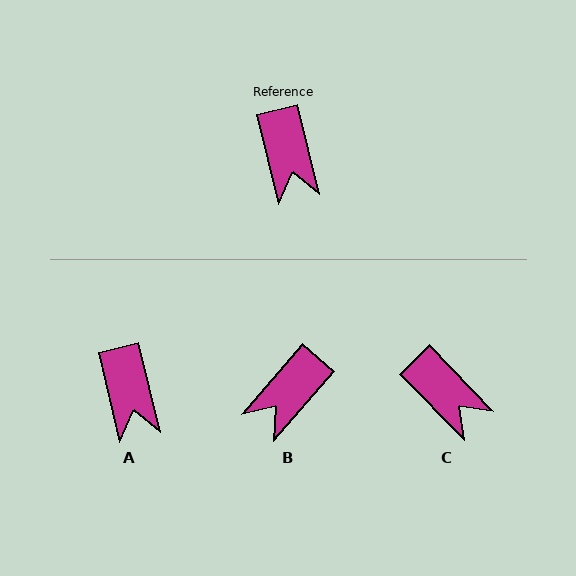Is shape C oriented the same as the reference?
No, it is off by about 31 degrees.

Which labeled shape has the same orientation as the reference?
A.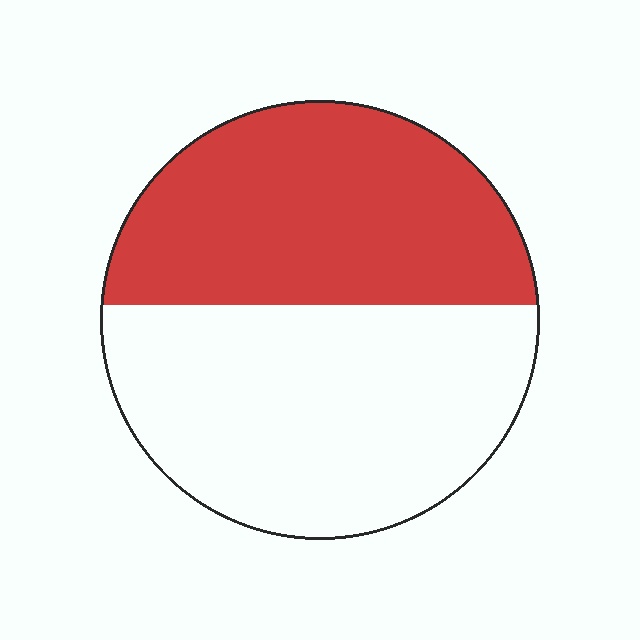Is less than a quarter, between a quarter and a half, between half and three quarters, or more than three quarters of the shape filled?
Between a quarter and a half.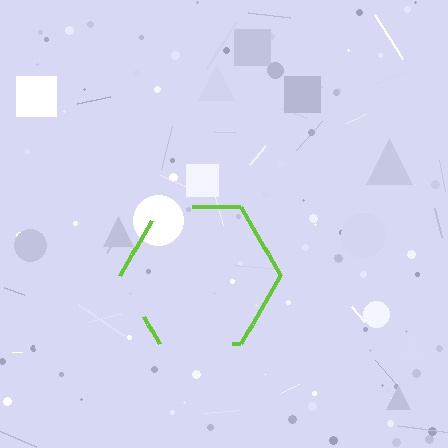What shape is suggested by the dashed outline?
The dashed outline suggests a hexagon.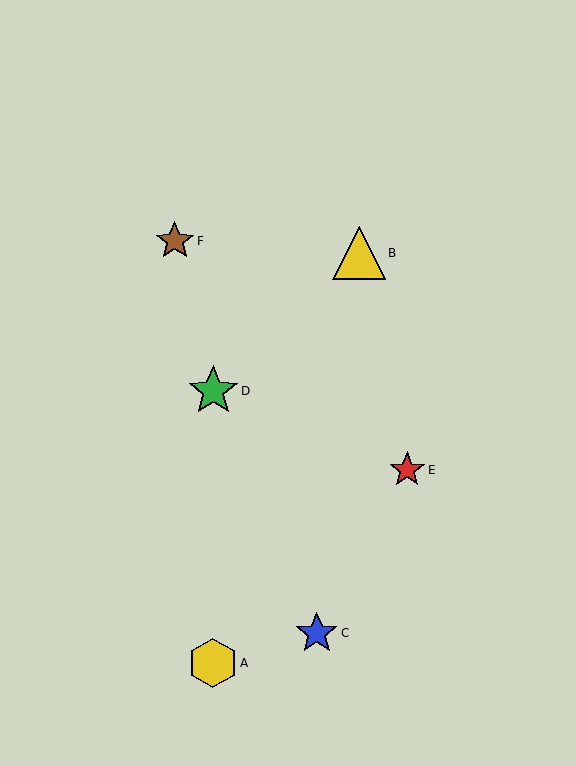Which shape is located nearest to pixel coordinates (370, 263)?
The yellow triangle (labeled B) at (359, 253) is nearest to that location.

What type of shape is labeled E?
Shape E is a red star.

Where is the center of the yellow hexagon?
The center of the yellow hexagon is at (213, 663).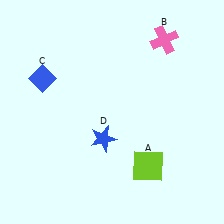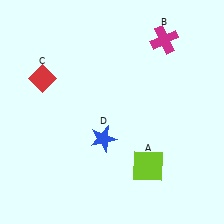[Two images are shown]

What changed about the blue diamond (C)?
In Image 1, C is blue. In Image 2, it changed to red.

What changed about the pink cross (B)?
In Image 1, B is pink. In Image 2, it changed to magenta.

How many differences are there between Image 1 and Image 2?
There are 2 differences between the two images.